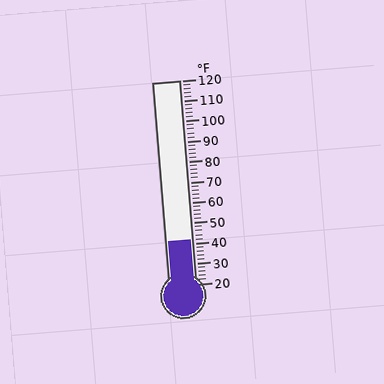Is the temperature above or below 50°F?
The temperature is below 50°F.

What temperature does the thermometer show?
The thermometer shows approximately 42°F.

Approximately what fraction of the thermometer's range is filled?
The thermometer is filled to approximately 20% of its range.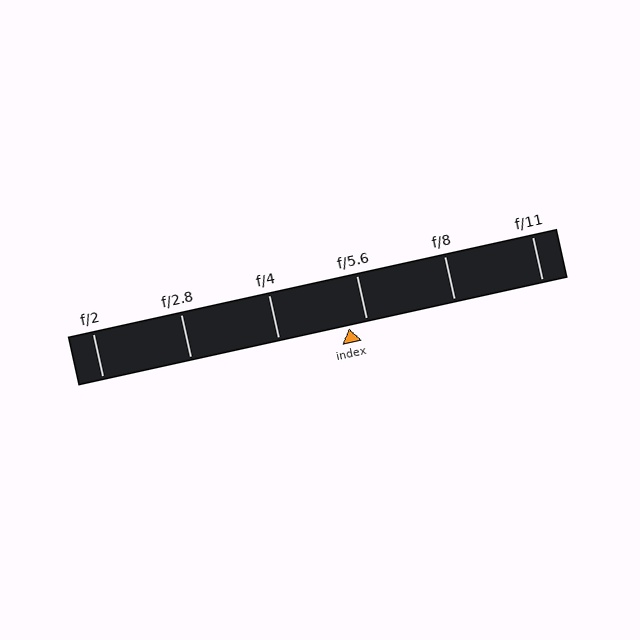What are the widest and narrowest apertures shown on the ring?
The widest aperture shown is f/2 and the narrowest is f/11.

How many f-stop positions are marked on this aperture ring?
There are 6 f-stop positions marked.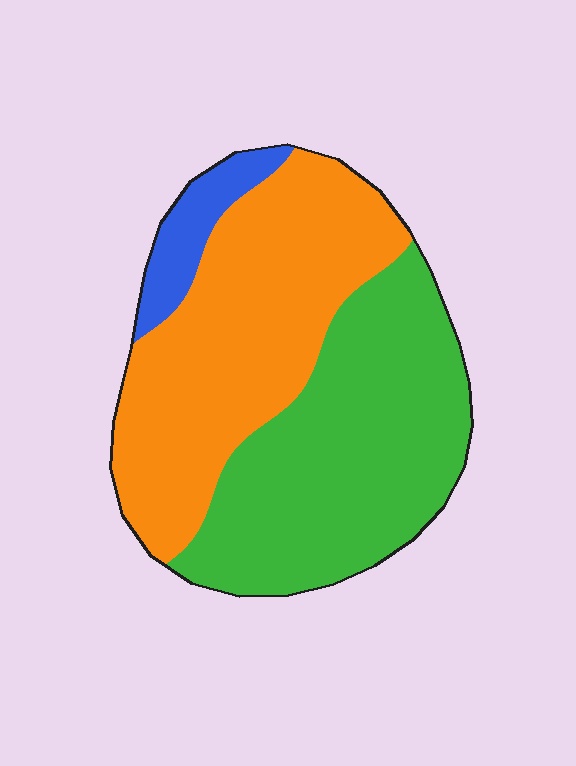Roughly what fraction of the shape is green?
Green covers around 45% of the shape.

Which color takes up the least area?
Blue, at roughly 10%.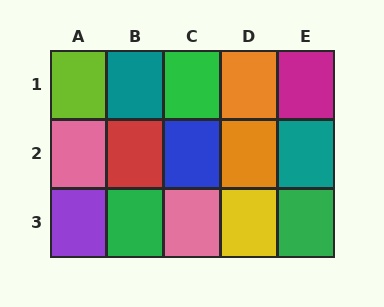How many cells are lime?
1 cell is lime.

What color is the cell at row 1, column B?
Teal.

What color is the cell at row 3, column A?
Purple.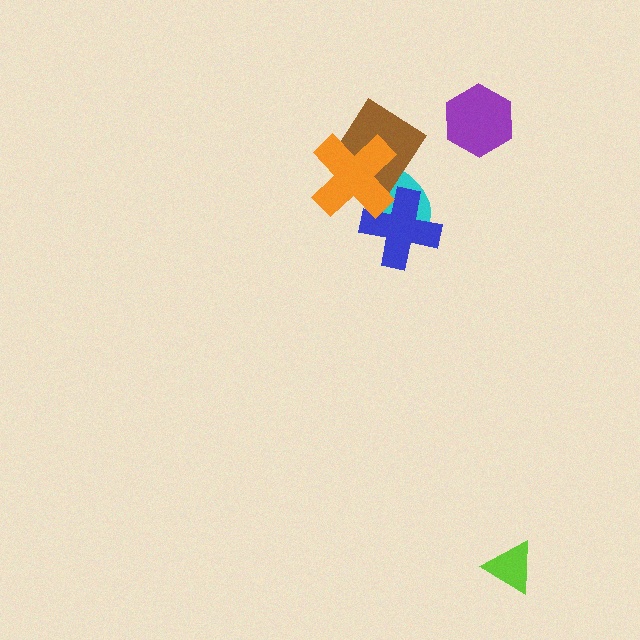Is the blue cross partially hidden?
Yes, it is partially covered by another shape.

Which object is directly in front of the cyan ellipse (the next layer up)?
The blue cross is directly in front of the cyan ellipse.